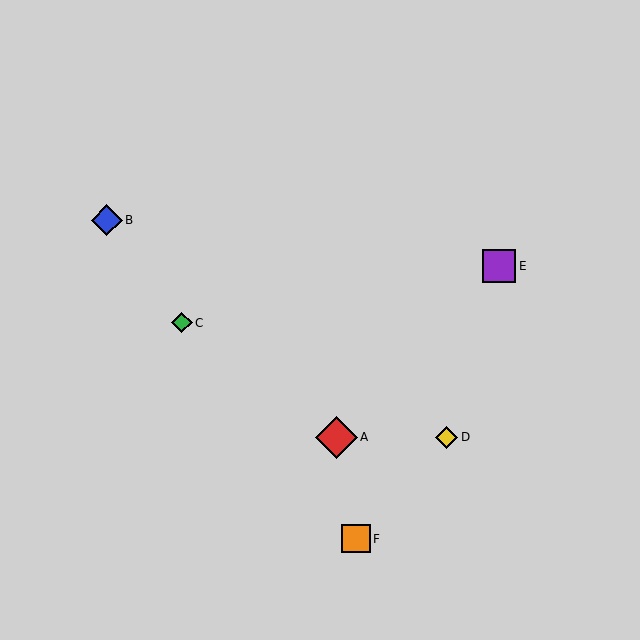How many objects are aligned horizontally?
2 objects (A, D) are aligned horizontally.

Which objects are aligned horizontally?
Objects A, D are aligned horizontally.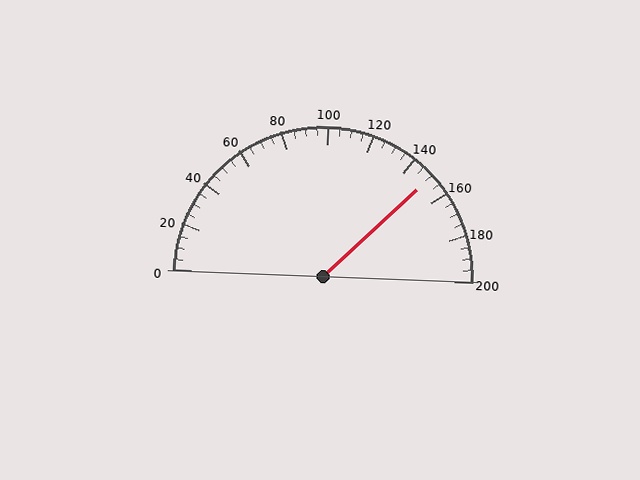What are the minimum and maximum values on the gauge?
The gauge ranges from 0 to 200.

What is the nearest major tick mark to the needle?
The nearest major tick mark is 160.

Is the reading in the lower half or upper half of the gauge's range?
The reading is in the upper half of the range (0 to 200).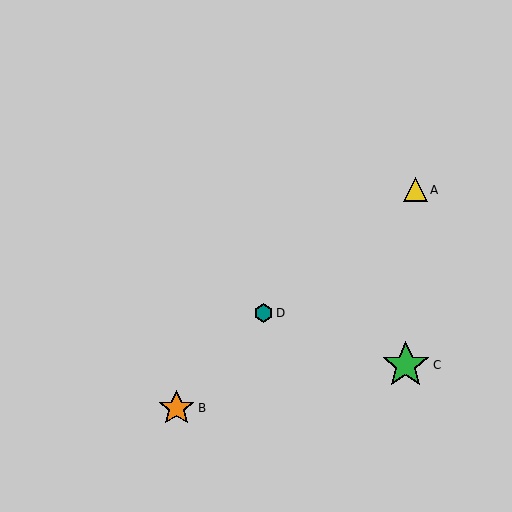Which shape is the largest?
The green star (labeled C) is the largest.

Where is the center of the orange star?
The center of the orange star is at (176, 408).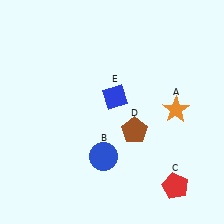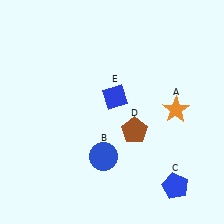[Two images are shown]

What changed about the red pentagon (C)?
In Image 1, C is red. In Image 2, it changed to blue.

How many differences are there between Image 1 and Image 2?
There is 1 difference between the two images.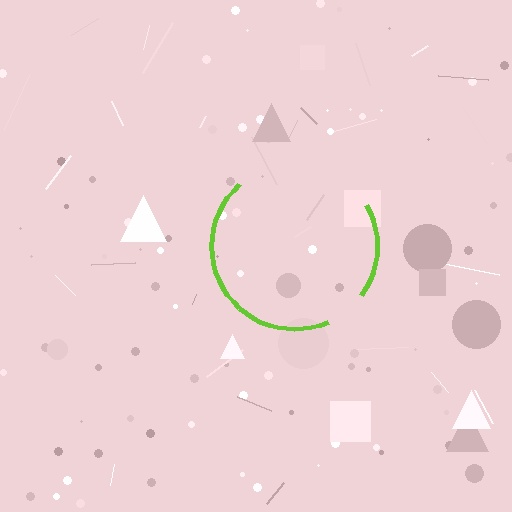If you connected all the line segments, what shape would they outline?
They would outline a circle.